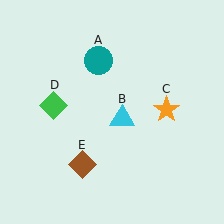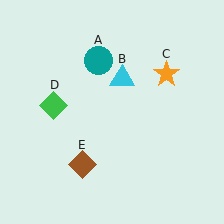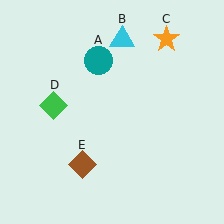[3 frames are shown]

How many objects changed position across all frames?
2 objects changed position: cyan triangle (object B), orange star (object C).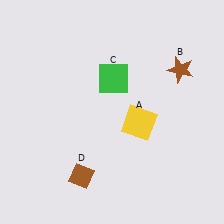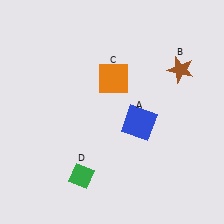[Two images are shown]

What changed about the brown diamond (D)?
In Image 1, D is brown. In Image 2, it changed to green.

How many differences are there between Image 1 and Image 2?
There are 3 differences between the two images.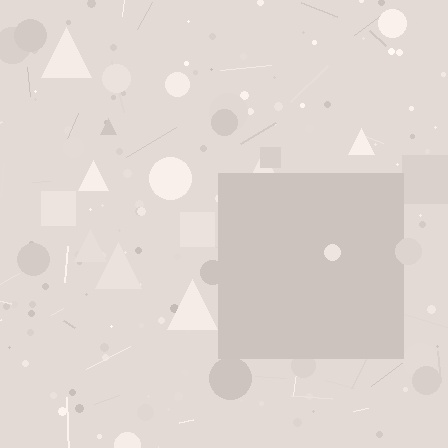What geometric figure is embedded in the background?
A square is embedded in the background.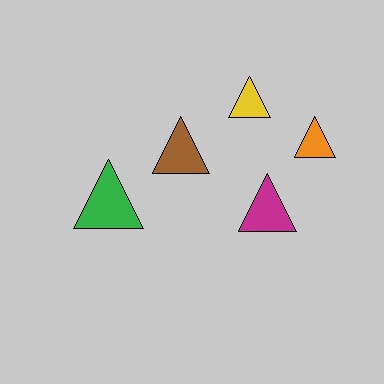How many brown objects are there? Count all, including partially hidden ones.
There is 1 brown object.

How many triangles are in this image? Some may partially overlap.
There are 5 triangles.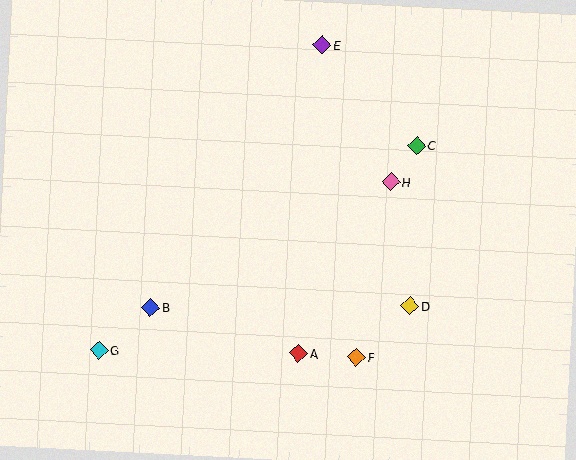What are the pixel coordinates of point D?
Point D is at (410, 306).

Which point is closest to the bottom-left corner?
Point G is closest to the bottom-left corner.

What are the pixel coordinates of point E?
Point E is at (322, 45).